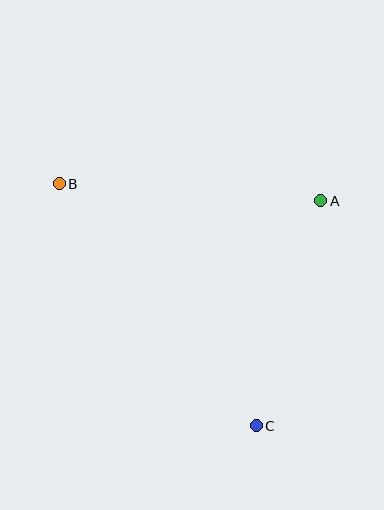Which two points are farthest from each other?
Points B and C are farthest from each other.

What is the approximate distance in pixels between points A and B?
The distance between A and B is approximately 262 pixels.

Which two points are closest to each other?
Points A and C are closest to each other.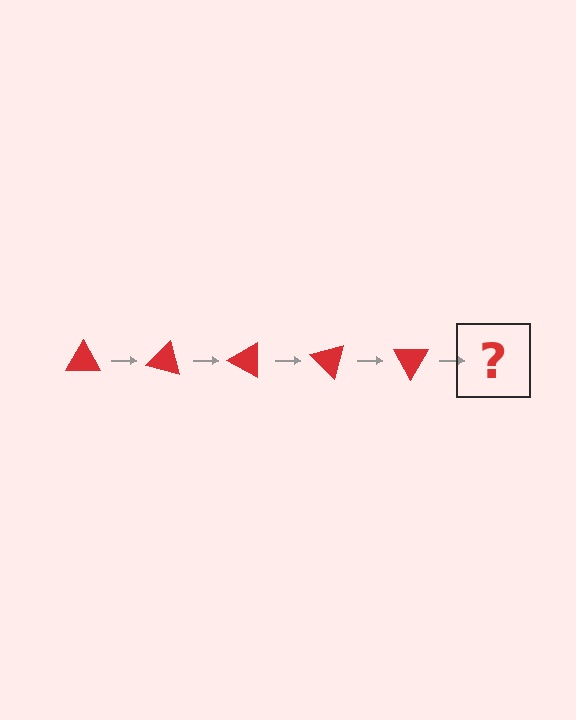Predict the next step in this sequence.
The next step is a red triangle rotated 75 degrees.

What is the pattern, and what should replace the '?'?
The pattern is that the triangle rotates 15 degrees each step. The '?' should be a red triangle rotated 75 degrees.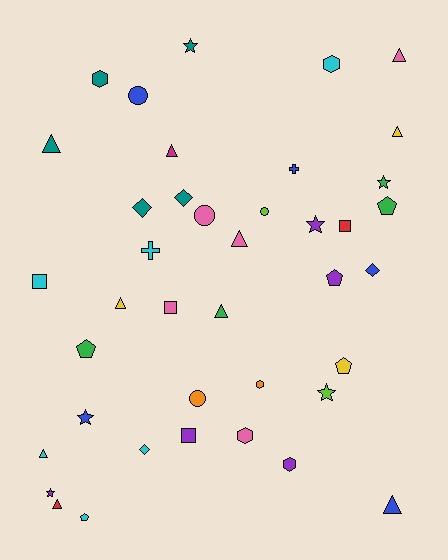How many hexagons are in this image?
There are 5 hexagons.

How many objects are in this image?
There are 40 objects.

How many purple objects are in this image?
There are 5 purple objects.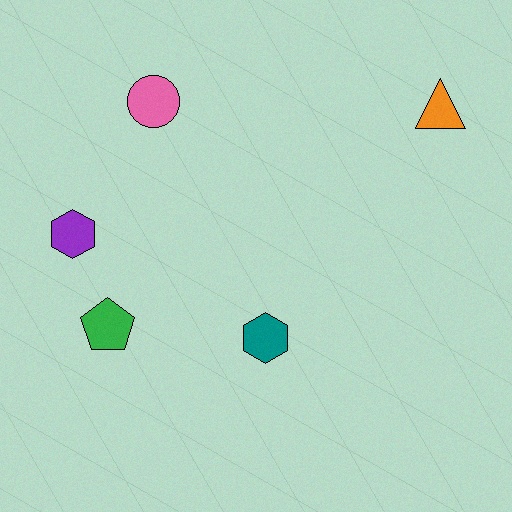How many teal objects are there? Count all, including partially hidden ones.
There is 1 teal object.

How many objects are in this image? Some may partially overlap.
There are 5 objects.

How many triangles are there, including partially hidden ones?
There is 1 triangle.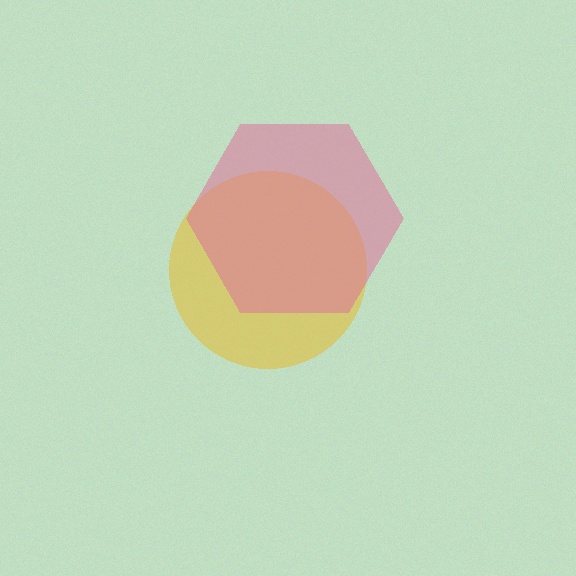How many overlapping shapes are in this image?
There are 2 overlapping shapes in the image.